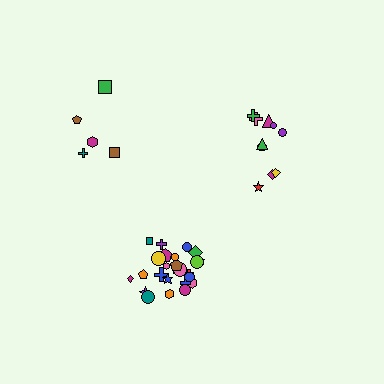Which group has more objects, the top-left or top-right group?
The top-right group.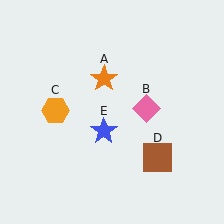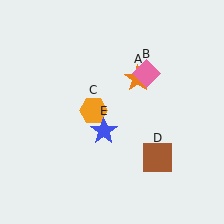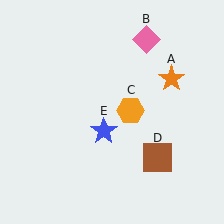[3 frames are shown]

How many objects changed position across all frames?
3 objects changed position: orange star (object A), pink diamond (object B), orange hexagon (object C).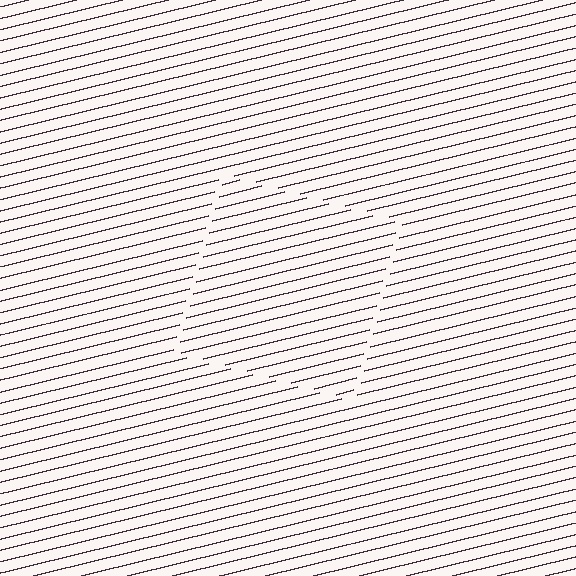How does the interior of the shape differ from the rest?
The interior of the shape contains the same grating, shifted by half a period — the contour is defined by the phase discontinuity where line-ends from the inner and outer gratings abut.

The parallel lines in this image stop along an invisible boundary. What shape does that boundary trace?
An illusory square. The interior of the shape contains the same grating, shifted by half a period — the contour is defined by the phase discontinuity where line-ends from the inner and outer gratings abut.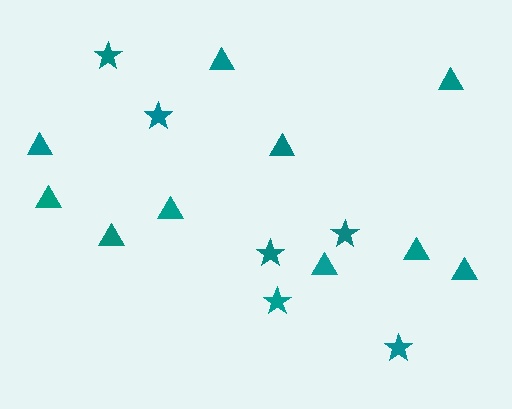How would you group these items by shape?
There are 2 groups: one group of stars (6) and one group of triangles (10).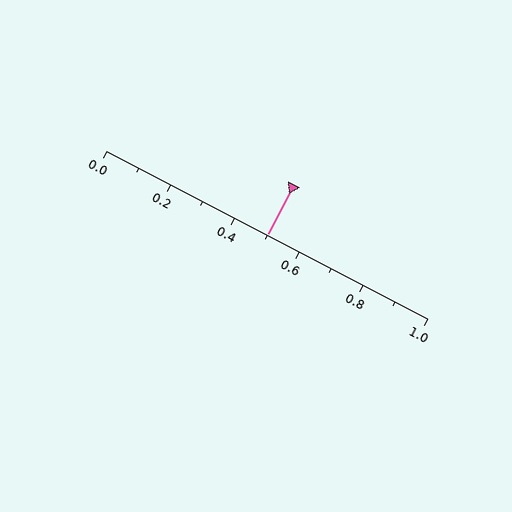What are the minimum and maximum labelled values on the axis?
The axis runs from 0.0 to 1.0.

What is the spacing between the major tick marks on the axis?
The major ticks are spaced 0.2 apart.